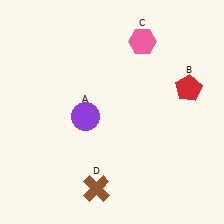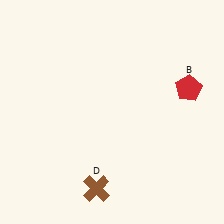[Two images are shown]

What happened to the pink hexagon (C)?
The pink hexagon (C) was removed in Image 2. It was in the top-right area of Image 1.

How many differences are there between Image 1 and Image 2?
There are 2 differences between the two images.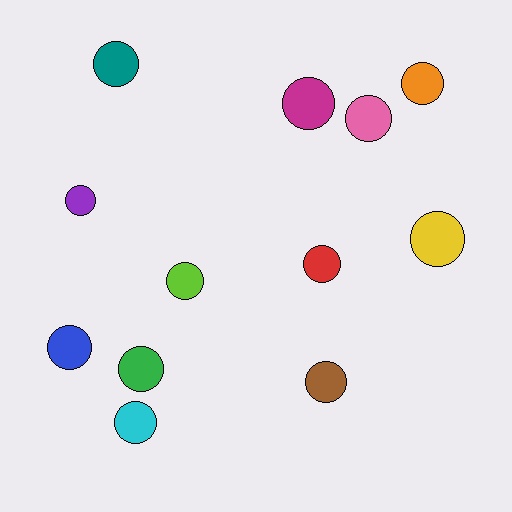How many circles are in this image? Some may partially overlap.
There are 12 circles.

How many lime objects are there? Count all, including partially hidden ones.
There is 1 lime object.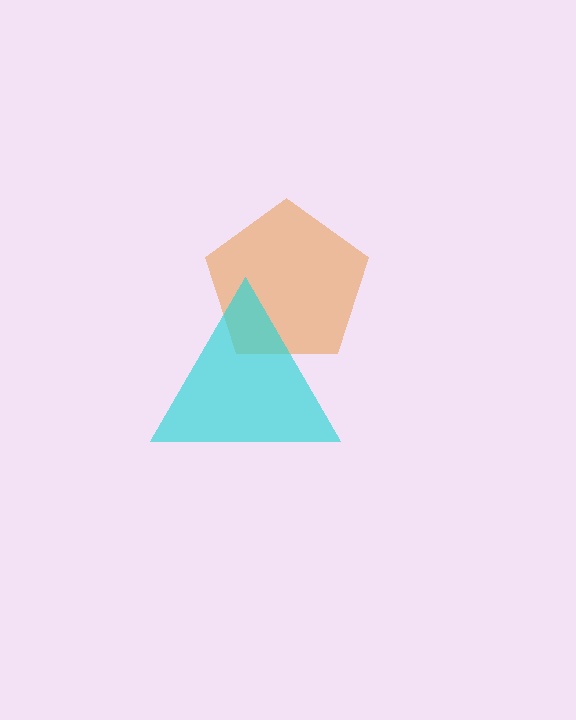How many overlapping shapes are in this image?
There are 2 overlapping shapes in the image.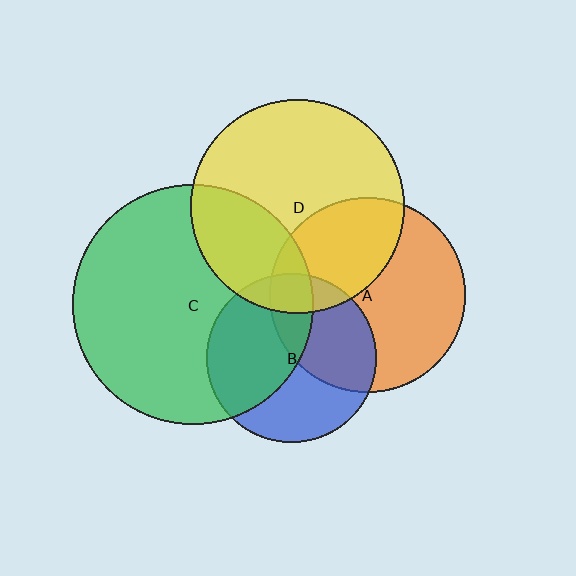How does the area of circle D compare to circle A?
Approximately 1.2 times.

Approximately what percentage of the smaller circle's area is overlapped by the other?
Approximately 50%.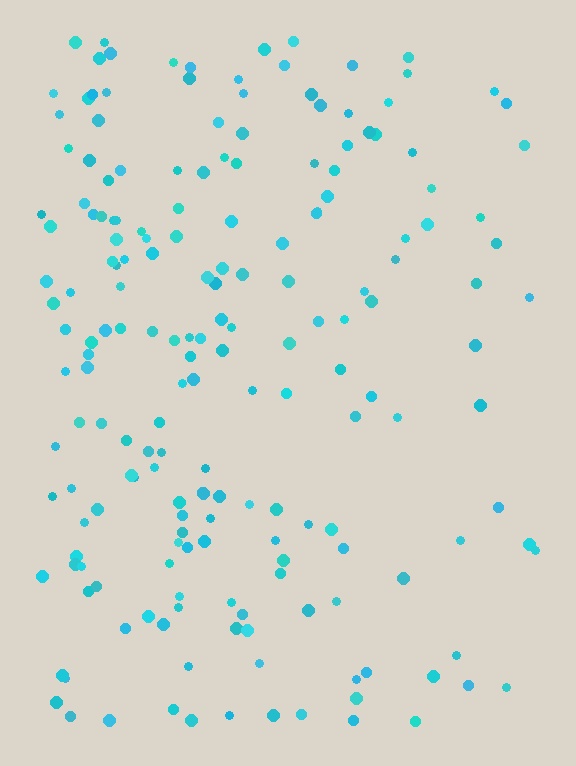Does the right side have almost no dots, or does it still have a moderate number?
Still a moderate number, just noticeably fewer than the left.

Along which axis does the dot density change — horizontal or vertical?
Horizontal.